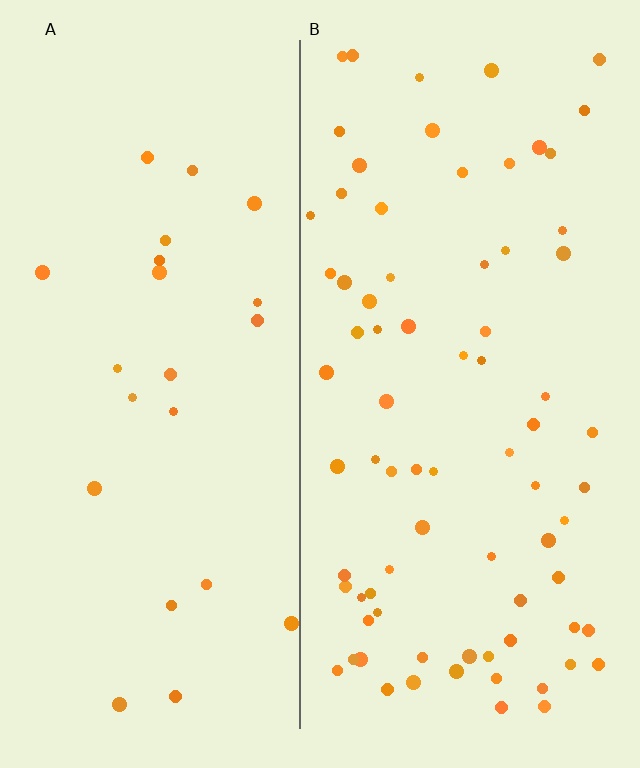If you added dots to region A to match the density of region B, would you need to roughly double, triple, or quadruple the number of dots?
Approximately triple.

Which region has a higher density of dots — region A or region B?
B (the right).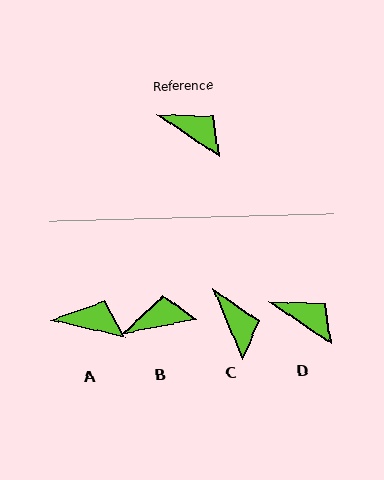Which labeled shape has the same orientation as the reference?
D.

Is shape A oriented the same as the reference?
No, it is off by about 21 degrees.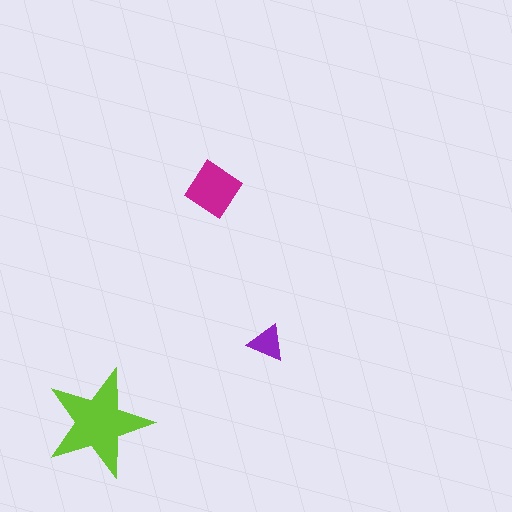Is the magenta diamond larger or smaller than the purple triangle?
Larger.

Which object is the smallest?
The purple triangle.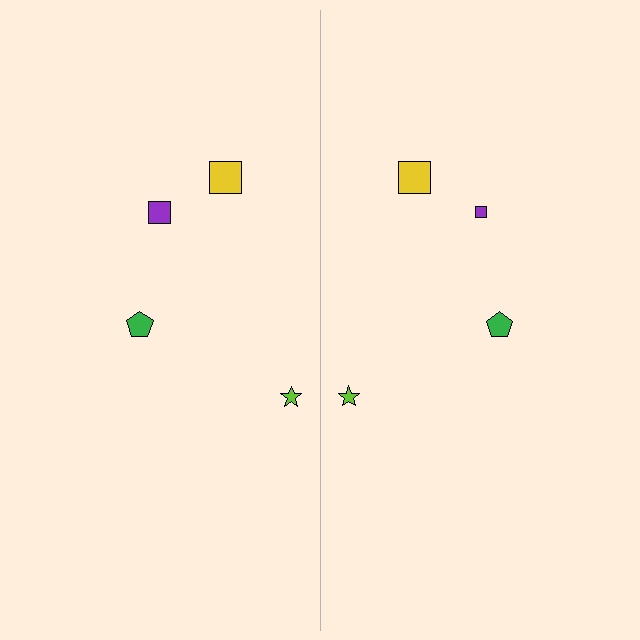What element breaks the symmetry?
The purple square on the right side has a different size than its mirror counterpart.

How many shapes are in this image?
There are 8 shapes in this image.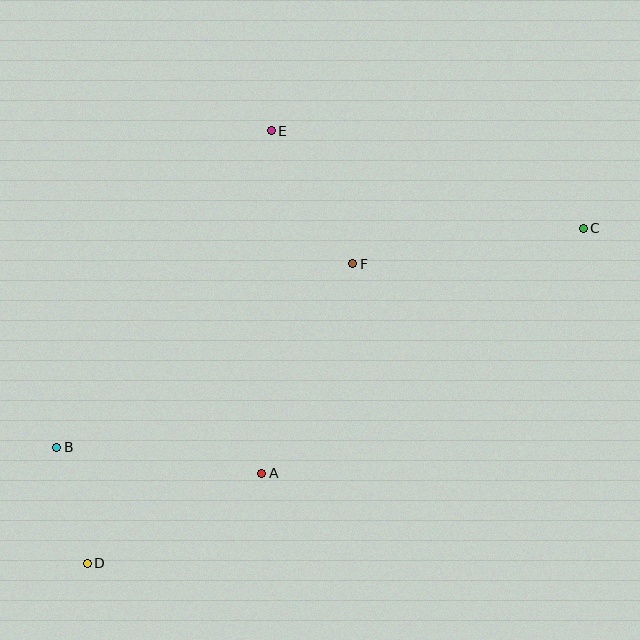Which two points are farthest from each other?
Points C and D are farthest from each other.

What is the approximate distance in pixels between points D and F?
The distance between D and F is approximately 400 pixels.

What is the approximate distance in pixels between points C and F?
The distance between C and F is approximately 233 pixels.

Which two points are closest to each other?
Points B and D are closest to each other.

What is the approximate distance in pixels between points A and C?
The distance between A and C is approximately 404 pixels.